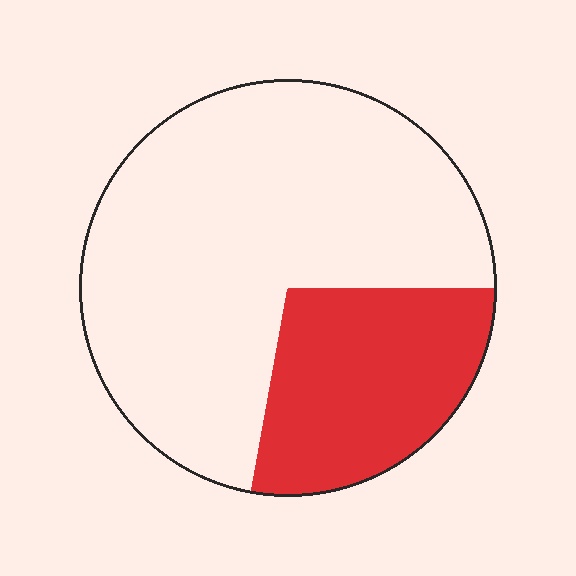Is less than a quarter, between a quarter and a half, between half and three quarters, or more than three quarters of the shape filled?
Between a quarter and a half.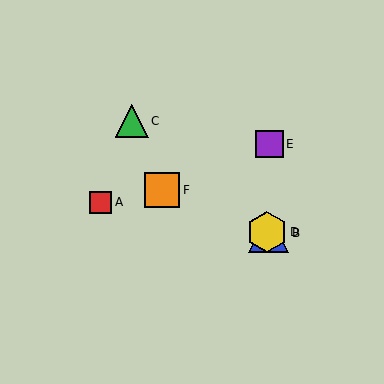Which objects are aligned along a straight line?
Objects B, D, F are aligned along a straight line.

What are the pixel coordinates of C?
Object C is at (132, 121).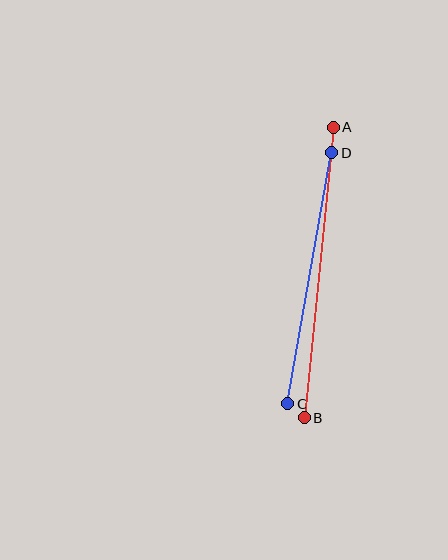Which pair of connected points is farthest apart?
Points A and B are farthest apart.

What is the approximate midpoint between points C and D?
The midpoint is at approximately (310, 278) pixels.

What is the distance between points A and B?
The distance is approximately 292 pixels.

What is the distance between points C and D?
The distance is approximately 255 pixels.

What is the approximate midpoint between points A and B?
The midpoint is at approximately (319, 272) pixels.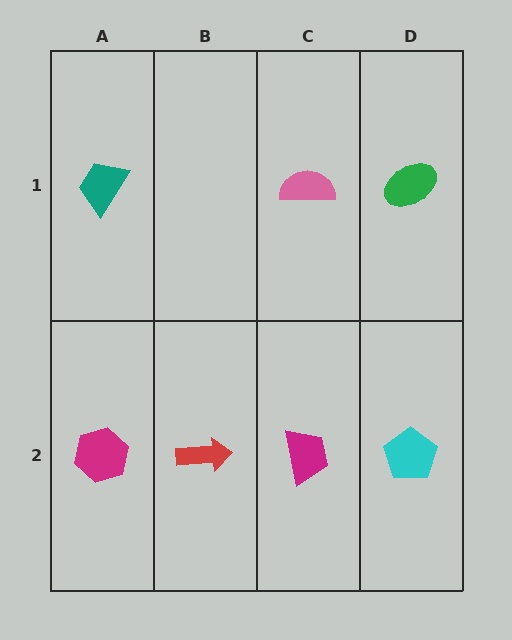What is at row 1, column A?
A teal trapezoid.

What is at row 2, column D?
A cyan pentagon.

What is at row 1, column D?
A green ellipse.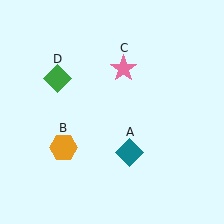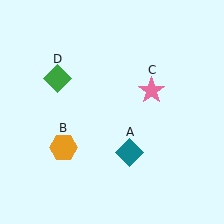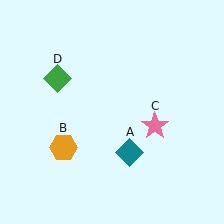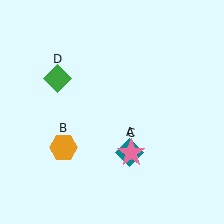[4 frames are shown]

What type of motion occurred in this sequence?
The pink star (object C) rotated clockwise around the center of the scene.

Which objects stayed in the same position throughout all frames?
Teal diamond (object A) and orange hexagon (object B) and green diamond (object D) remained stationary.